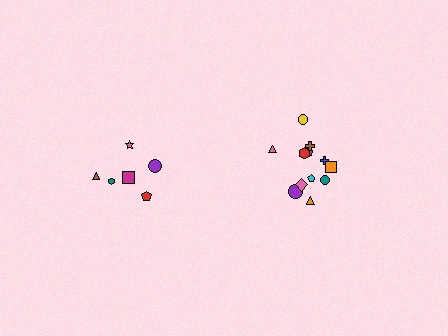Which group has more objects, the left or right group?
The right group.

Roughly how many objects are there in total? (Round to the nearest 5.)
Roughly 20 objects in total.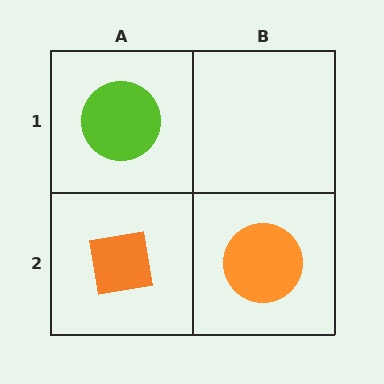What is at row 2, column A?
An orange square.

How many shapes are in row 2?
2 shapes.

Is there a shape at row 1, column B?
No, that cell is empty.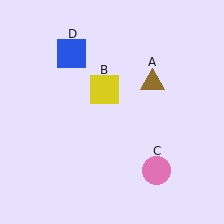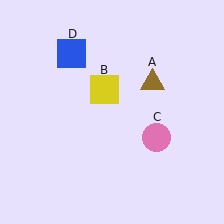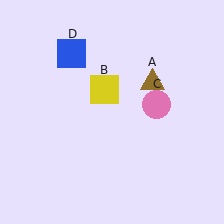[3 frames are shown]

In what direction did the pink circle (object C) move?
The pink circle (object C) moved up.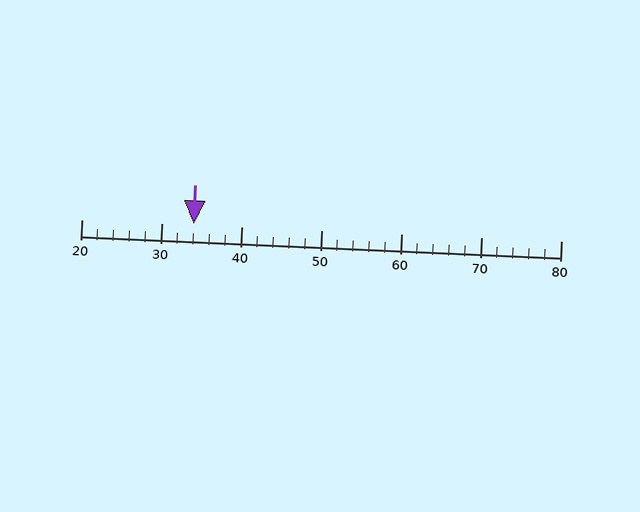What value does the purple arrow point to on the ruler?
The purple arrow points to approximately 34.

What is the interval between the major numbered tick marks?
The major tick marks are spaced 10 units apart.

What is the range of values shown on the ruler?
The ruler shows values from 20 to 80.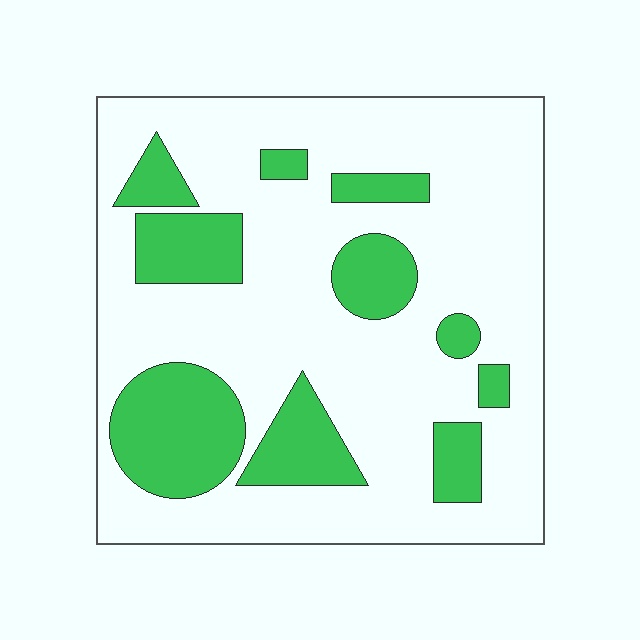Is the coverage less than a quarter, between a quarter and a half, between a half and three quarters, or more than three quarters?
Between a quarter and a half.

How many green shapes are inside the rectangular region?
10.